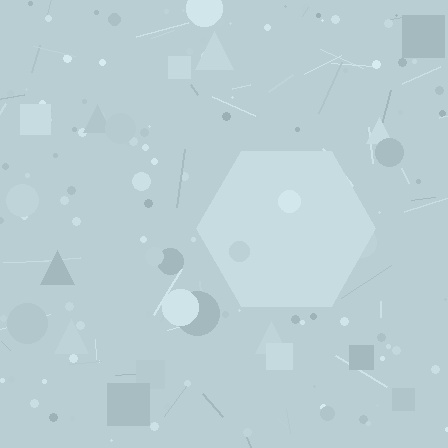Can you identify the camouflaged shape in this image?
The camouflaged shape is a hexagon.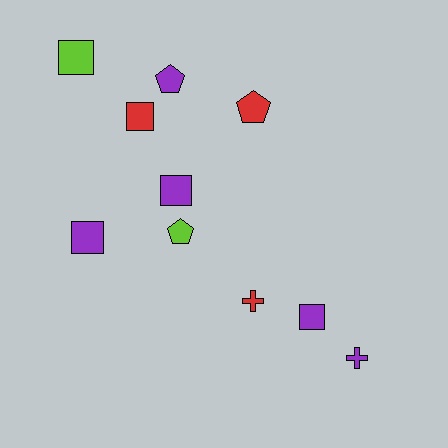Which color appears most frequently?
Purple, with 5 objects.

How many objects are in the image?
There are 10 objects.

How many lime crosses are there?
There are no lime crosses.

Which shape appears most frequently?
Square, with 5 objects.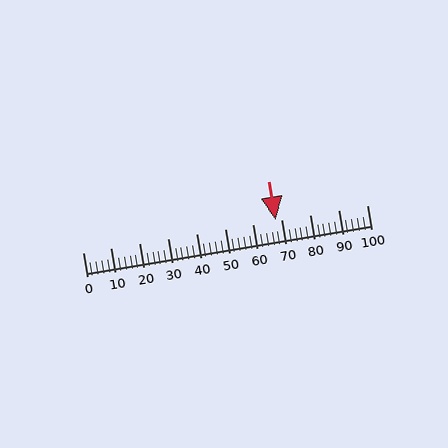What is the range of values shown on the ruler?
The ruler shows values from 0 to 100.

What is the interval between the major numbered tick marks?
The major tick marks are spaced 10 units apart.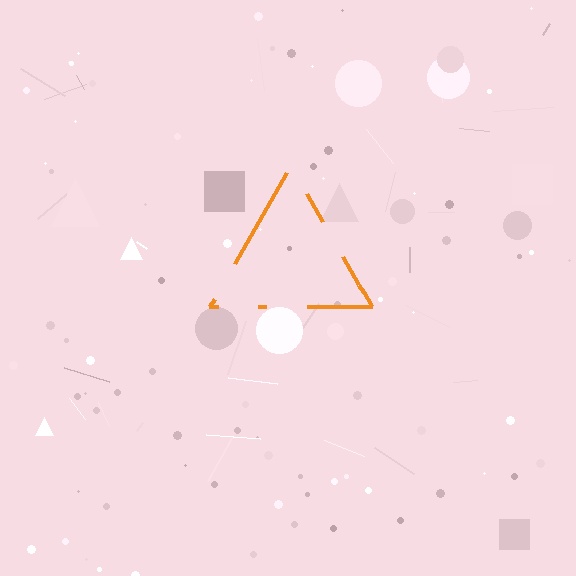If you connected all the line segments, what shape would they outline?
They would outline a triangle.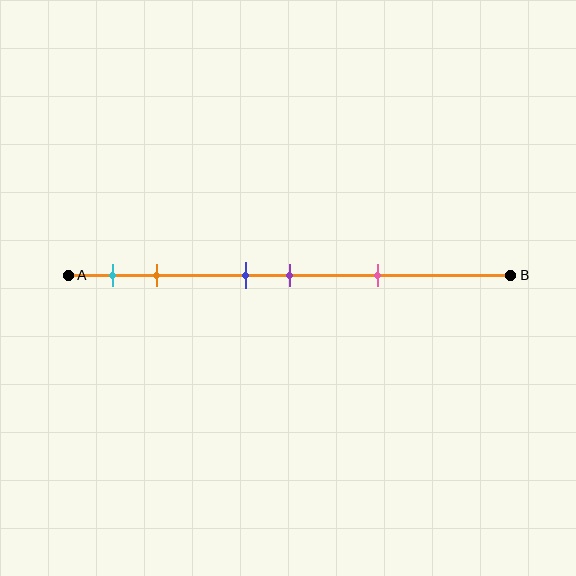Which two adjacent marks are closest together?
The blue and purple marks are the closest adjacent pair.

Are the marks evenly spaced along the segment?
No, the marks are not evenly spaced.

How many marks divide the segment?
There are 5 marks dividing the segment.